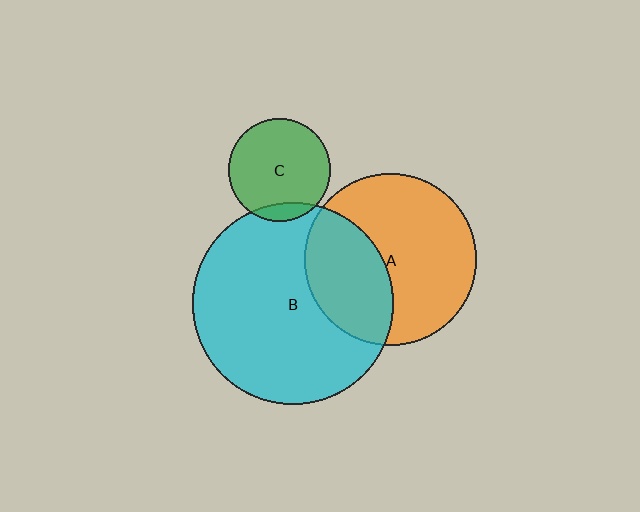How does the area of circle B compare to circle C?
Approximately 3.8 times.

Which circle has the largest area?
Circle B (cyan).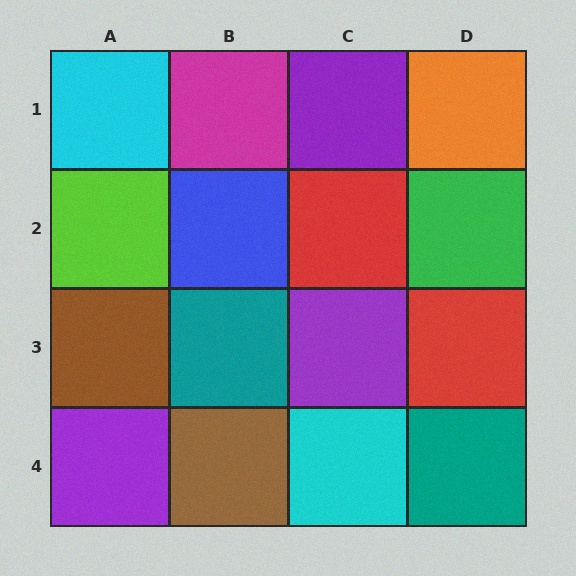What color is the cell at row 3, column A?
Brown.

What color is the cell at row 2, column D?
Green.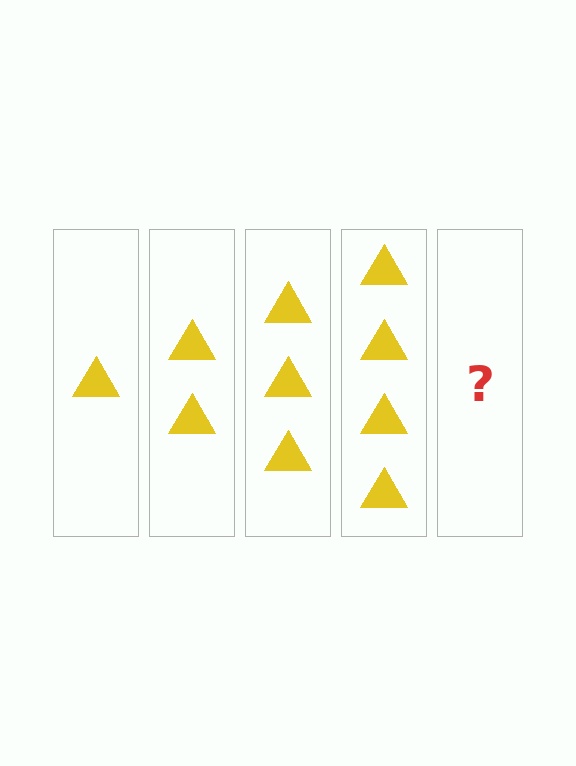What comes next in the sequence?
The next element should be 5 triangles.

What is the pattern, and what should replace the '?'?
The pattern is that each step adds one more triangle. The '?' should be 5 triangles.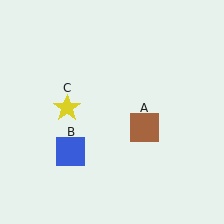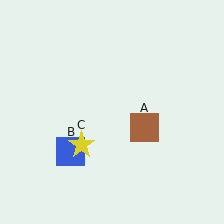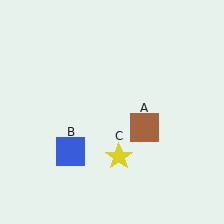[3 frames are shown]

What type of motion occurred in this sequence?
The yellow star (object C) rotated counterclockwise around the center of the scene.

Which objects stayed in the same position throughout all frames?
Brown square (object A) and blue square (object B) remained stationary.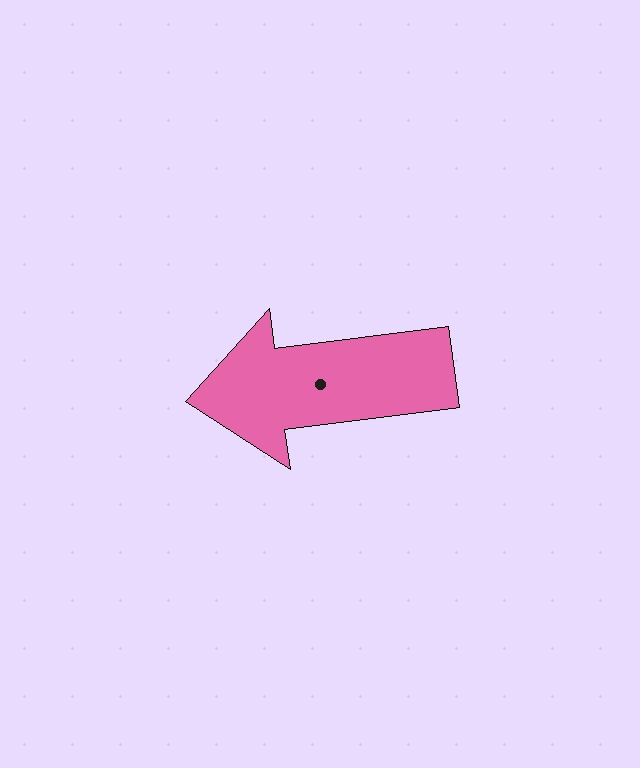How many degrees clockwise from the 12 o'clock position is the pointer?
Approximately 263 degrees.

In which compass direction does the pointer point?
West.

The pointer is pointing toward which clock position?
Roughly 9 o'clock.